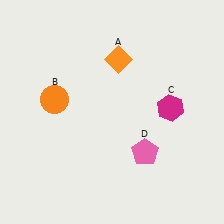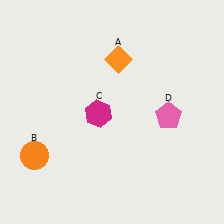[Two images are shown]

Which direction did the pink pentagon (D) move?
The pink pentagon (D) moved up.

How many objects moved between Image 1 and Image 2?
3 objects moved between the two images.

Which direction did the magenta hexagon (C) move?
The magenta hexagon (C) moved left.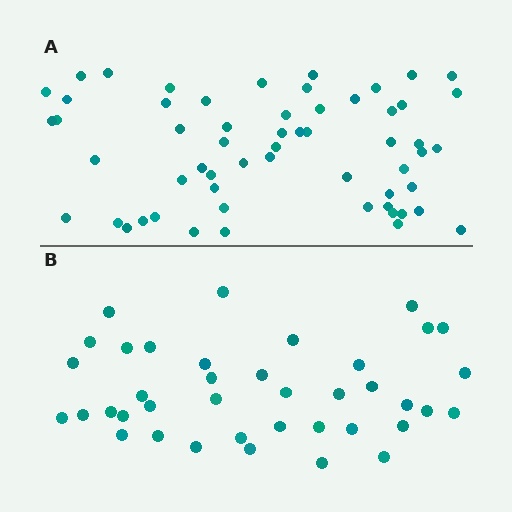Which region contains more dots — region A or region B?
Region A (the top region) has more dots.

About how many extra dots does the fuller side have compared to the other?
Region A has approximately 20 more dots than region B.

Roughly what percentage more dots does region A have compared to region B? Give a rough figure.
About 50% more.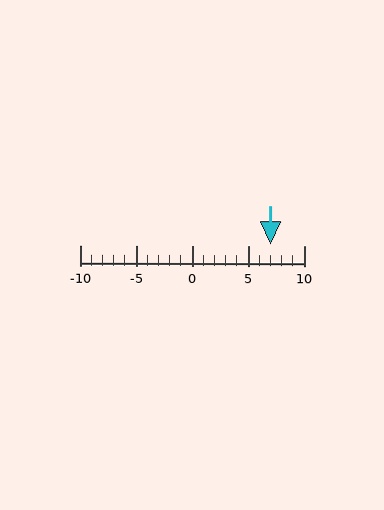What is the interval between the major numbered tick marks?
The major tick marks are spaced 5 units apart.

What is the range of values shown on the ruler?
The ruler shows values from -10 to 10.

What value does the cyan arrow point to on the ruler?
The cyan arrow points to approximately 7.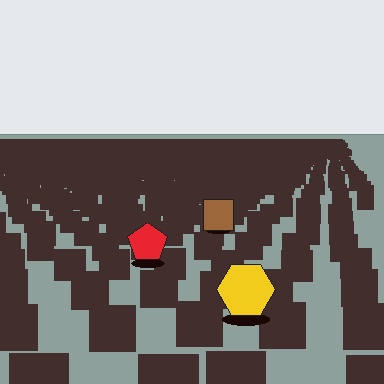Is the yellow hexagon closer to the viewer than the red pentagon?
Yes. The yellow hexagon is closer — you can tell from the texture gradient: the ground texture is coarser near it.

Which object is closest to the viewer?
The yellow hexagon is closest. The texture marks near it are larger and more spread out.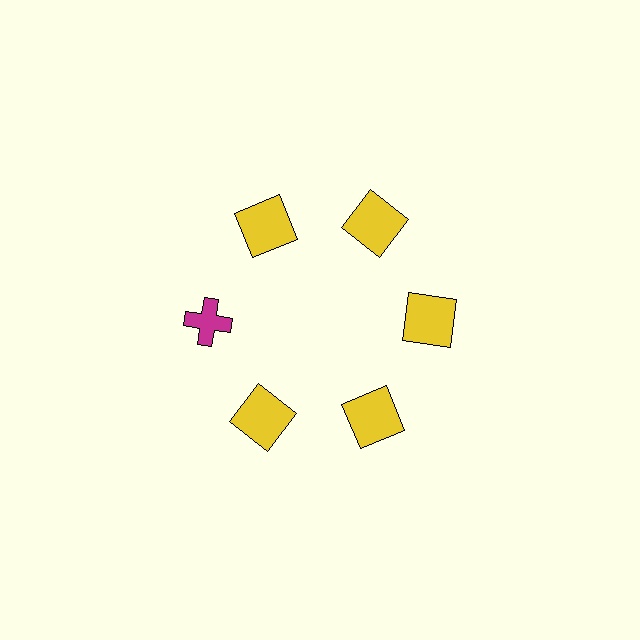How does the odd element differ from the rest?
It differs in both color (magenta instead of yellow) and shape (cross instead of square).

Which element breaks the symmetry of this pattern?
The magenta cross at roughly the 9 o'clock position breaks the symmetry. All other shapes are yellow squares.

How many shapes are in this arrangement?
There are 6 shapes arranged in a ring pattern.